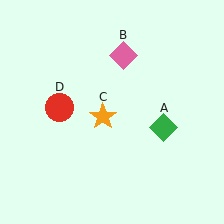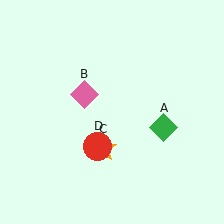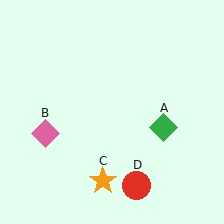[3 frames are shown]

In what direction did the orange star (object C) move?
The orange star (object C) moved down.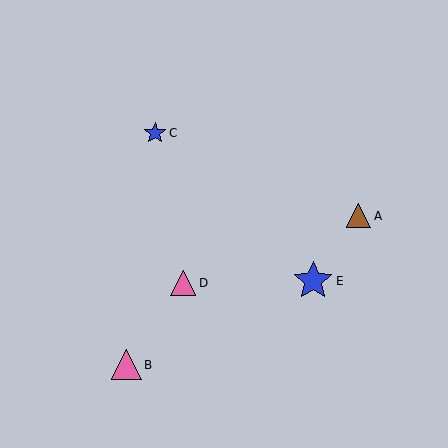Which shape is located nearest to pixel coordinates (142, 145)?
The blue star (labeled C) at (155, 133) is nearest to that location.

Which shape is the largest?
The blue star (labeled E) is the largest.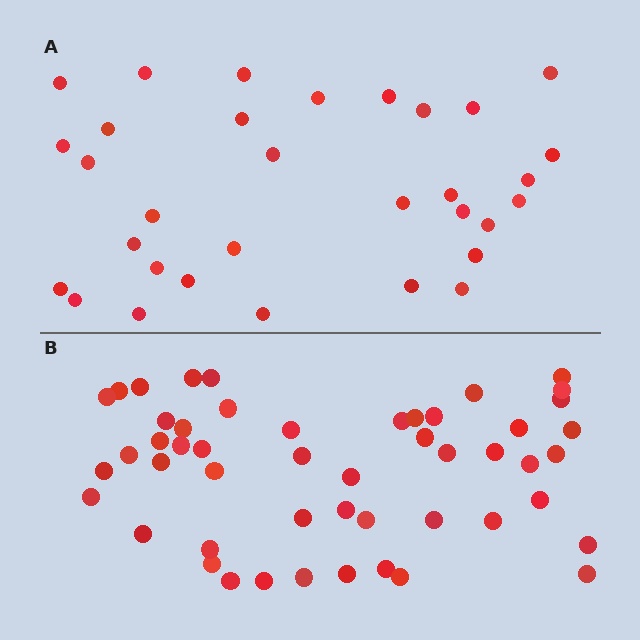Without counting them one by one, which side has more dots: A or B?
Region B (the bottom region) has more dots.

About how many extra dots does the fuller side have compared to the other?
Region B has approximately 20 more dots than region A.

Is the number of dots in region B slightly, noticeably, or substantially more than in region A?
Region B has substantially more. The ratio is roughly 1.6 to 1.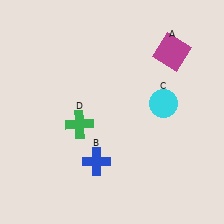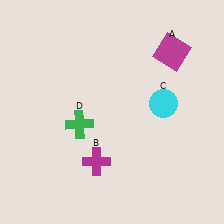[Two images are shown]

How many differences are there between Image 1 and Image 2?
There is 1 difference between the two images.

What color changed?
The cross (B) changed from blue in Image 1 to magenta in Image 2.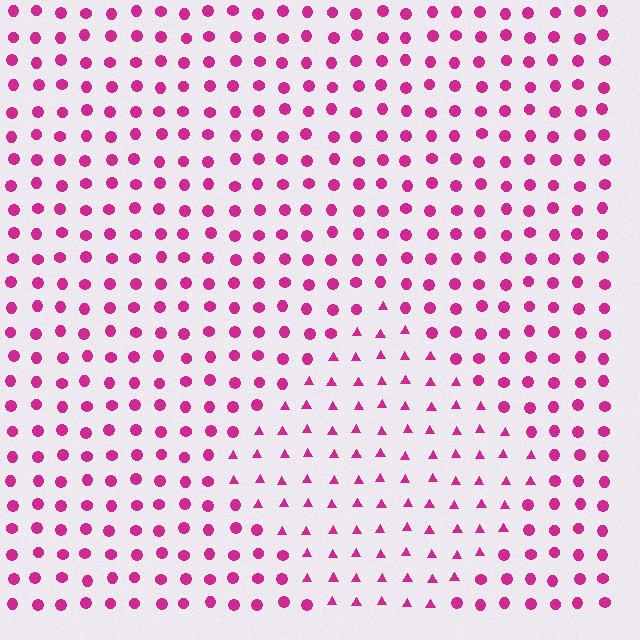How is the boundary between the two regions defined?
The boundary is defined by a change in element shape: triangles inside vs. circles outside. All elements share the same color and spacing.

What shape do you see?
I see a diamond.